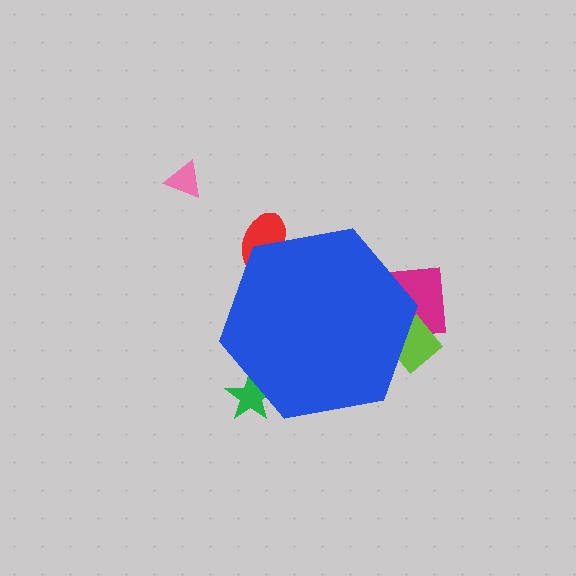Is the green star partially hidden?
Yes, the green star is partially hidden behind the blue hexagon.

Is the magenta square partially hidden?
Yes, the magenta square is partially hidden behind the blue hexagon.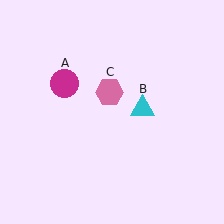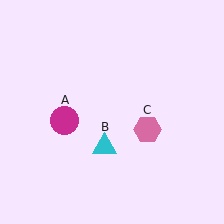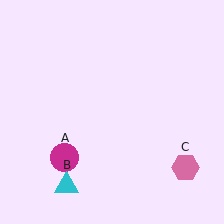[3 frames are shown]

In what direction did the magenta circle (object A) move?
The magenta circle (object A) moved down.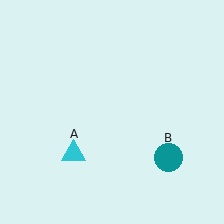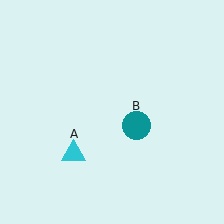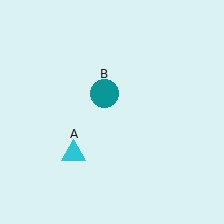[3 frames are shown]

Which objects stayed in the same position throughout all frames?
Cyan triangle (object A) remained stationary.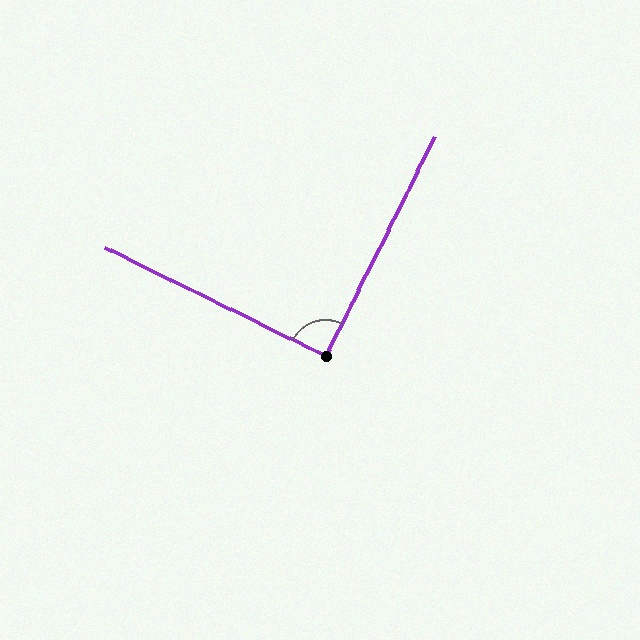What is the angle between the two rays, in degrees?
Approximately 90 degrees.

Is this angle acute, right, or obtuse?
It is approximately a right angle.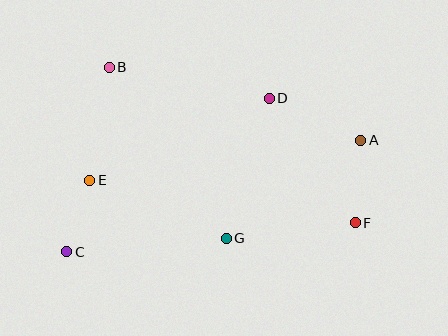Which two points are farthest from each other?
Points A and C are farthest from each other.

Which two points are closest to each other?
Points C and E are closest to each other.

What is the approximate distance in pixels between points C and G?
The distance between C and G is approximately 160 pixels.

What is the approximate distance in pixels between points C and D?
The distance between C and D is approximately 254 pixels.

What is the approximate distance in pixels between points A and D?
The distance between A and D is approximately 101 pixels.